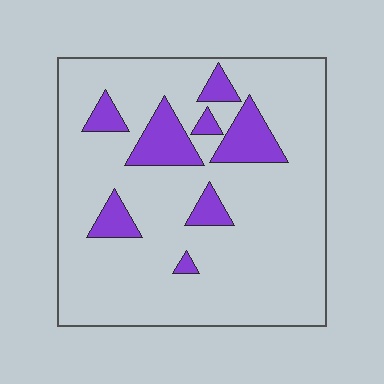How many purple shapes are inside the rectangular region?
8.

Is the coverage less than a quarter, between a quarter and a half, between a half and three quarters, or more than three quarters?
Less than a quarter.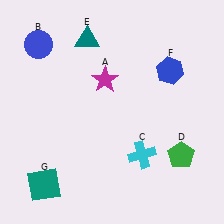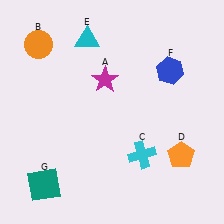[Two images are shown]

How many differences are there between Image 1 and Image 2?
There are 3 differences between the two images.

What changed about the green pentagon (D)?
In Image 1, D is green. In Image 2, it changed to orange.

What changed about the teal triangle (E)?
In Image 1, E is teal. In Image 2, it changed to cyan.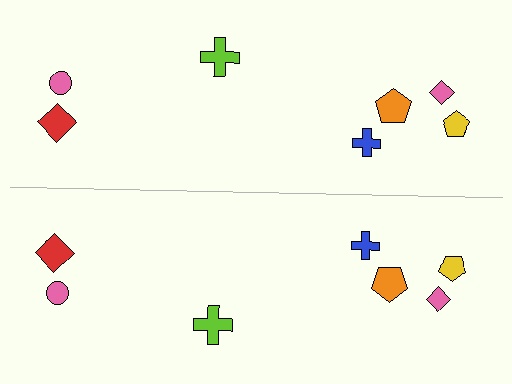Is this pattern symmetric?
Yes, this pattern has bilateral (reflection) symmetry.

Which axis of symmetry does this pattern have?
The pattern has a horizontal axis of symmetry running through the center of the image.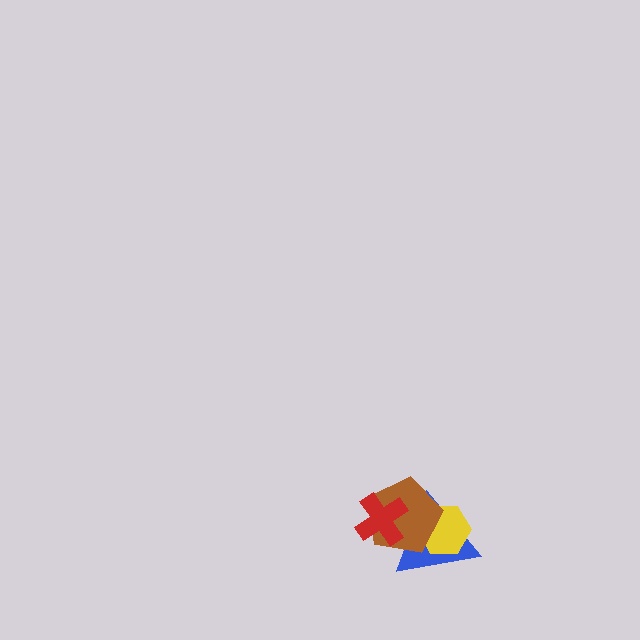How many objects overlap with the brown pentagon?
3 objects overlap with the brown pentagon.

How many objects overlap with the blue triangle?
3 objects overlap with the blue triangle.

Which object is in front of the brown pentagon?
The red cross is in front of the brown pentagon.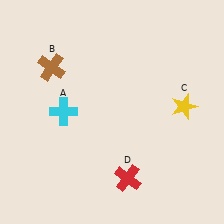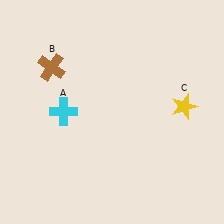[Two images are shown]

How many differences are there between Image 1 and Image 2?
There is 1 difference between the two images.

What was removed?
The red cross (D) was removed in Image 2.